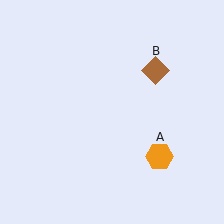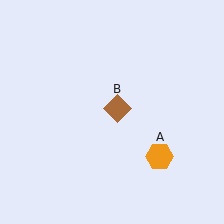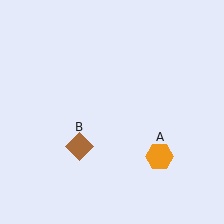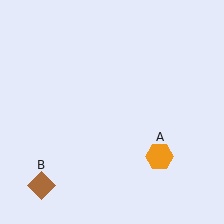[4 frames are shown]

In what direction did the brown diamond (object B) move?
The brown diamond (object B) moved down and to the left.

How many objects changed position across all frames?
1 object changed position: brown diamond (object B).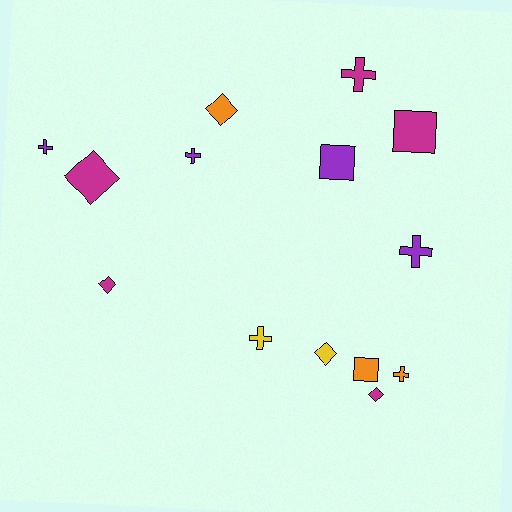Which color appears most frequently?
Magenta, with 5 objects.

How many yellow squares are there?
There are no yellow squares.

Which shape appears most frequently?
Cross, with 6 objects.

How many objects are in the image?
There are 14 objects.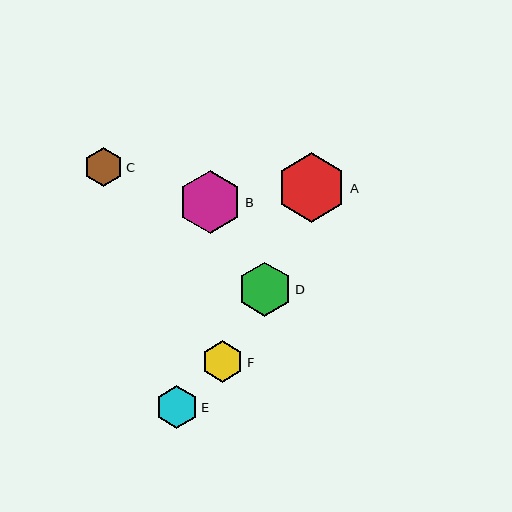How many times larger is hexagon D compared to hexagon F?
Hexagon D is approximately 1.3 times the size of hexagon F.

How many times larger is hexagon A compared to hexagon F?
Hexagon A is approximately 1.7 times the size of hexagon F.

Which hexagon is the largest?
Hexagon A is the largest with a size of approximately 69 pixels.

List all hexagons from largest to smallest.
From largest to smallest: A, B, D, E, F, C.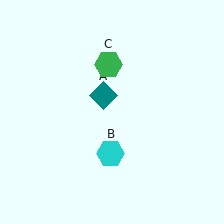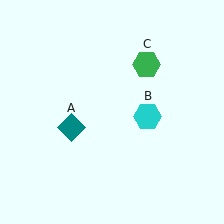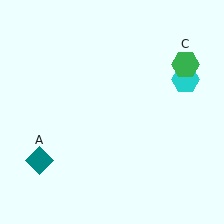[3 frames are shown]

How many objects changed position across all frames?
3 objects changed position: teal diamond (object A), cyan hexagon (object B), green hexagon (object C).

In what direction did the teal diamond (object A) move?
The teal diamond (object A) moved down and to the left.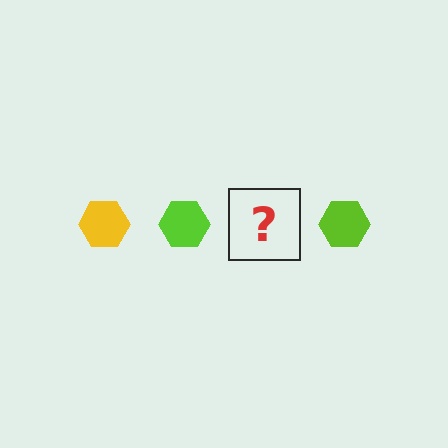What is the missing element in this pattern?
The missing element is a yellow hexagon.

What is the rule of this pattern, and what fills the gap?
The rule is that the pattern cycles through yellow, lime hexagons. The gap should be filled with a yellow hexagon.